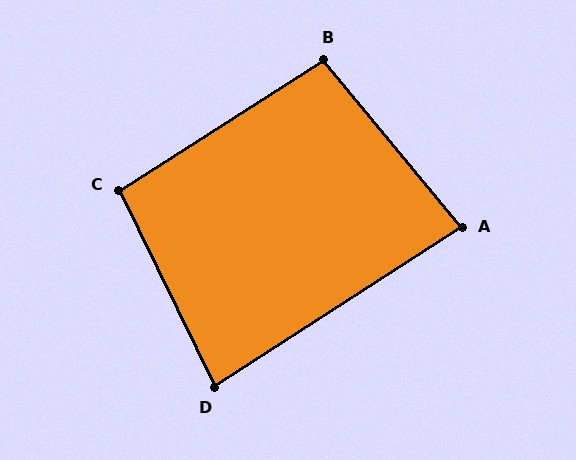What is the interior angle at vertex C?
Approximately 97 degrees (obtuse).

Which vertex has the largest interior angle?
B, at approximately 97 degrees.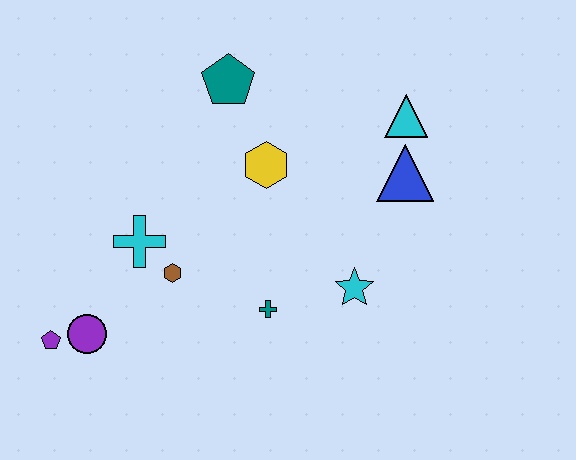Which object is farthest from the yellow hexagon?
The purple pentagon is farthest from the yellow hexagon.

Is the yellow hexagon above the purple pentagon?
Yes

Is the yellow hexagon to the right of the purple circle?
Yes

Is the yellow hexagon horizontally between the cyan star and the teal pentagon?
Yes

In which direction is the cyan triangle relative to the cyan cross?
The cyan triangle is to the right of the cyan cross.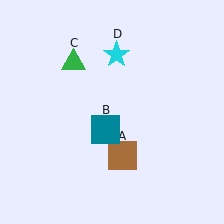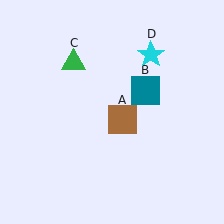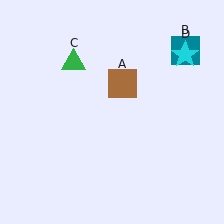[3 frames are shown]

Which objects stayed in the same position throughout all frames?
Green triangle (object C) remained stationary.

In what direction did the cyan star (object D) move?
The cyan star (object D) moved right.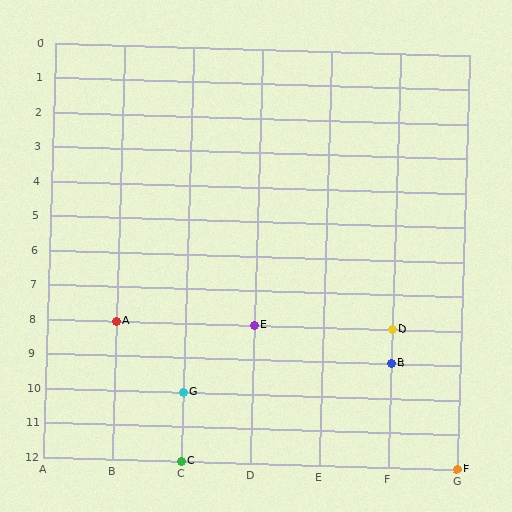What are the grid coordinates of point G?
Point G is at grid coordinates (C, 10).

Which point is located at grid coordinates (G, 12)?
Point F is at (G, 12).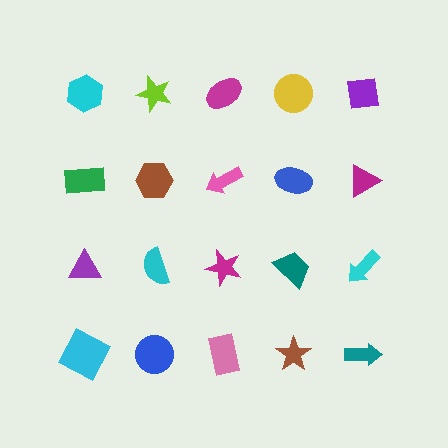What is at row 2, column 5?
A magenta triangle.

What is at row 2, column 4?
A blue ellipse.